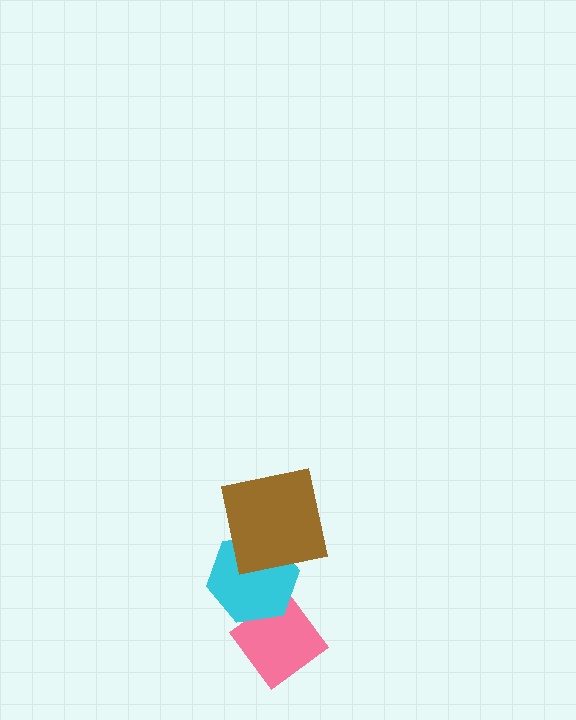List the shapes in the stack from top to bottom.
From top to bottom: the brown square, the cyan hexagon, the pink diamond.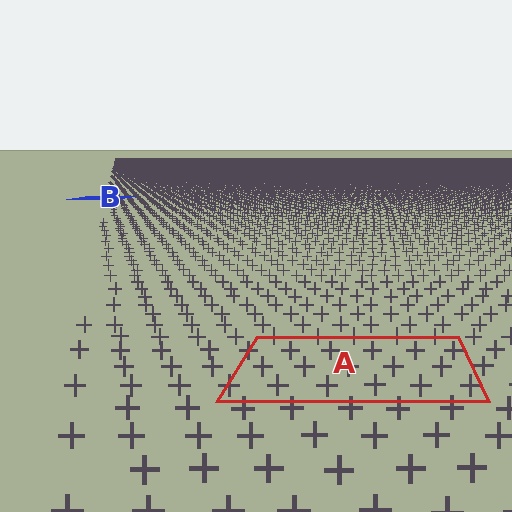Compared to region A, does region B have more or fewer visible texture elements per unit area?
Region B has more texture elements per unit area — they are packed more densely because it is farther away.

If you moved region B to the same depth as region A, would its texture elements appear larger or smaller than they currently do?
They would appear larger. At a closer depth, the same texture elements are projected at a bigger on-screen size.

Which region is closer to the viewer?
Region A is closer. The texture elements there are larger and more spread out.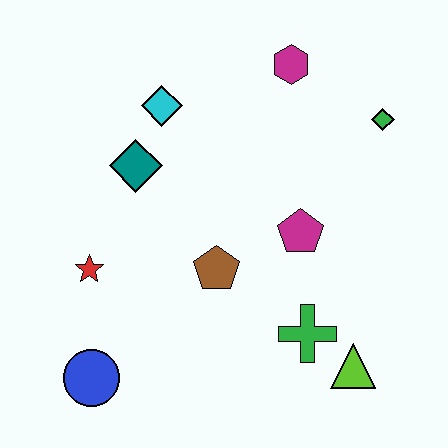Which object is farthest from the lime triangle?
The cyan diamond is farthest from the lime triangle.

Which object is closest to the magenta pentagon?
The brown pentagon is closest to the magenta pentagon.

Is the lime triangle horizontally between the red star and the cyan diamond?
No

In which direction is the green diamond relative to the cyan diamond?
The green diamond is to the right of the cyan diamond.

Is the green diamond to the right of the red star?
Yes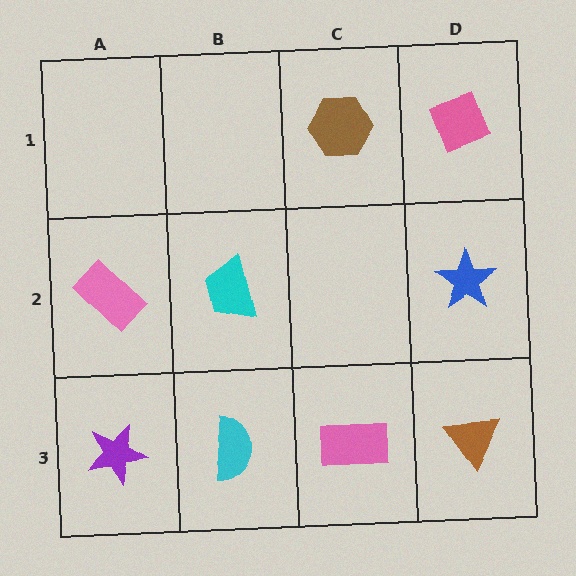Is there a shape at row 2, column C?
No, that cell is empty.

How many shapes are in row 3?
4 shapes.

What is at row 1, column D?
A pink diamond.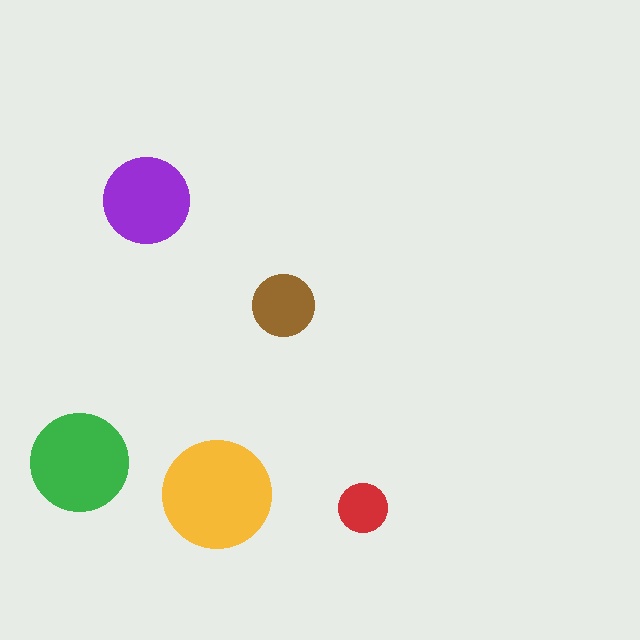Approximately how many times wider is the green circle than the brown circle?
About 1.5 times wider.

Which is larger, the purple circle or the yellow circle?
The yellow one.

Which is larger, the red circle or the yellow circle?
The yellow one.